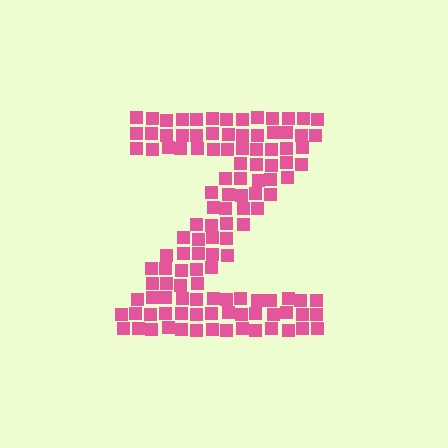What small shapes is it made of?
It is made of small squares.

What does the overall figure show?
The overall figure shows the letter Z.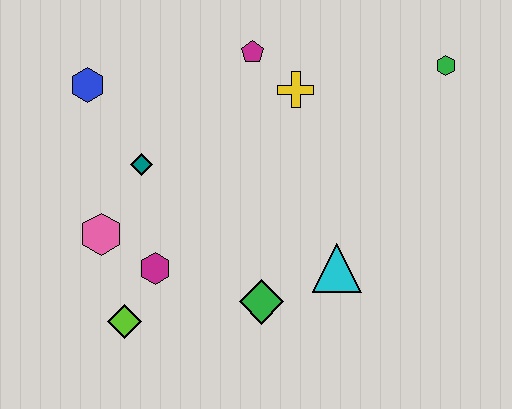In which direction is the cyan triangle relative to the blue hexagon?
The cyan triangle is to the right of the blue hexagon.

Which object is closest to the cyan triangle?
The green diamond is closest to the cyan triangle.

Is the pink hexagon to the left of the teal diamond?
Yes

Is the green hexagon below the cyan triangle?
No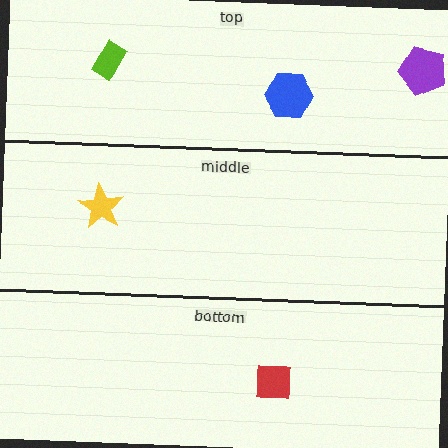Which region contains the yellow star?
The middle region.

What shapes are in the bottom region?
The red square.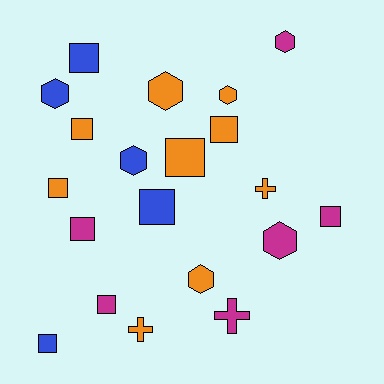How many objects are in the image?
There are 20 objects.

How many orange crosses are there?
There are 2 orange crosses.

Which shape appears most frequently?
Square, with 10 objects.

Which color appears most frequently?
Orange, with 9 objects.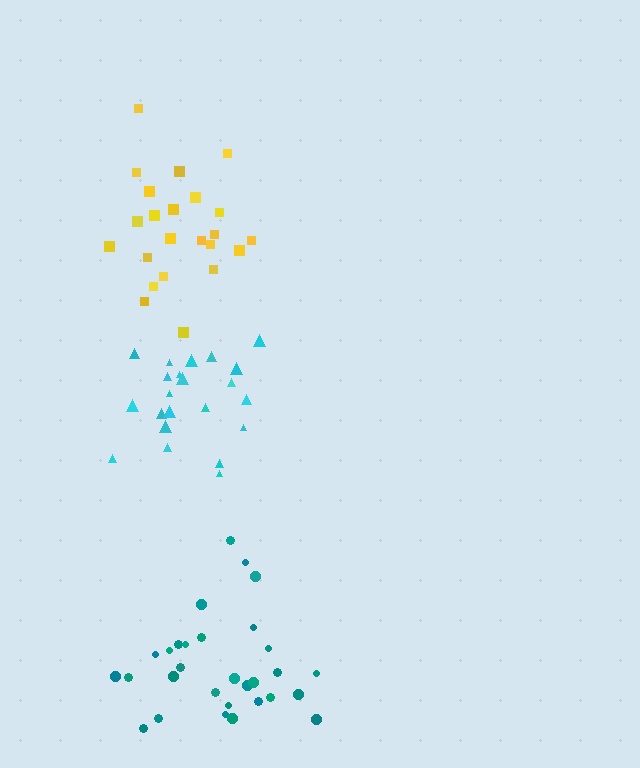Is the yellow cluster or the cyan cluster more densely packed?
Cyan.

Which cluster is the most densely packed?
Cyan.